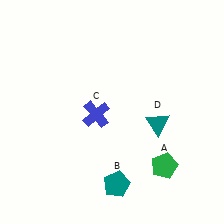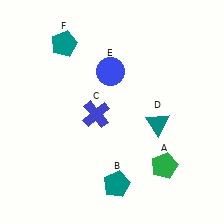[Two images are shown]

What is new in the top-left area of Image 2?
A blue circle (E) was added in the top-left area of Image 2.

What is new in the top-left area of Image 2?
A teal pentagon (F) was added in the top-left area of Image 2.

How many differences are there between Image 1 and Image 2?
There are 2 differences between the two images.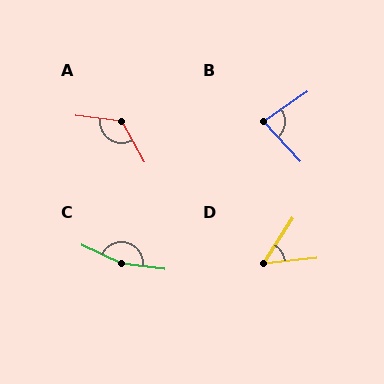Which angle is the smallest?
D, at approximately 51 degrees.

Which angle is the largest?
C, at approximately 162 degrees.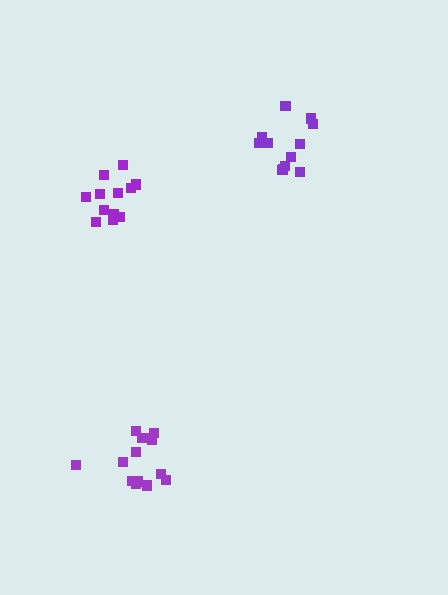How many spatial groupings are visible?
There are 3 spatial groupings.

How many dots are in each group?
Group 1: 12 dots, Group 2: 14 dots, Group 3: 12 dots (38 total).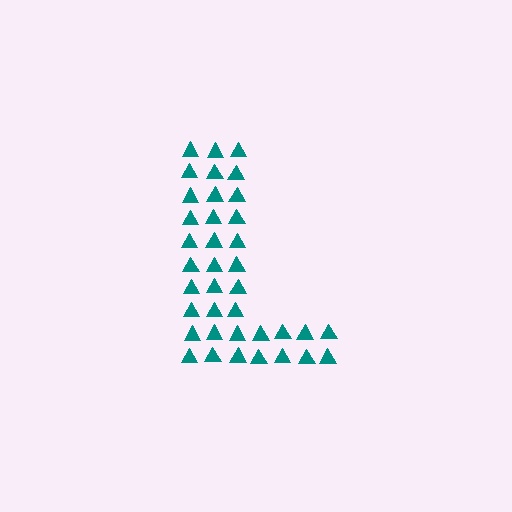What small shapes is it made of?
It is made of small triangles.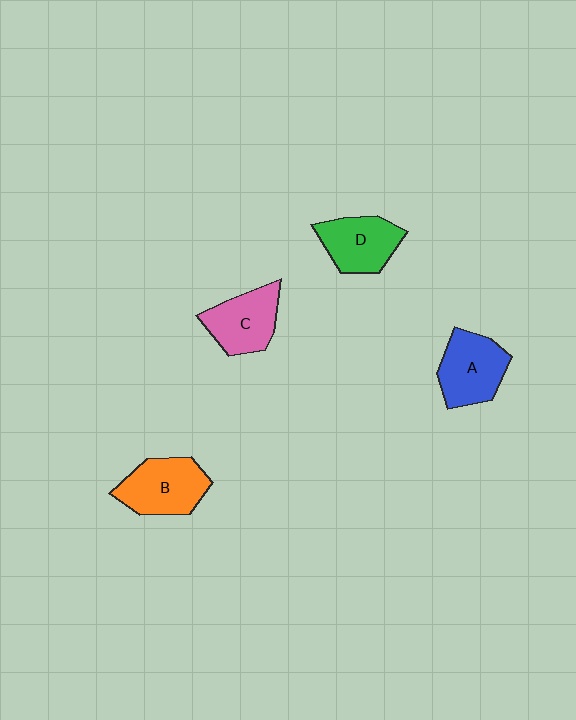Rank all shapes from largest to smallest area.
From largest to smallest: B (orange), A (blue), D (green), C (pink).